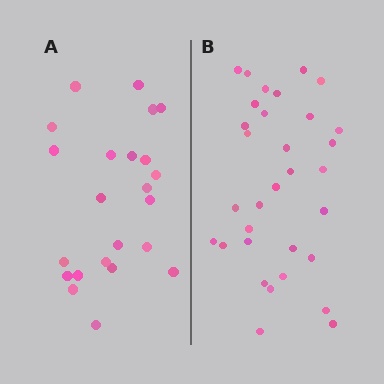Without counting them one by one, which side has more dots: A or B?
Region B (the right region) has more dots.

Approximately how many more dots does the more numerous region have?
Region B has roughly 8 or so more dots than region A.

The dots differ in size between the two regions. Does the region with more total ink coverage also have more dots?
No. Region A has more total ink coverage because its dots are larger, but region B actually contains more individual dots. Total area can be misleading — the number of items is what matters here.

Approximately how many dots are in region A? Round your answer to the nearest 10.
About 20 dots. (The exact count is 23, which rounds to 20.)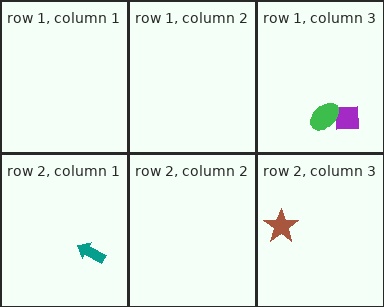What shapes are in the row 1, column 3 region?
The purple square, the green ellipse.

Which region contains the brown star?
The row 2, column 3 region.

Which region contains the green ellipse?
The row 1, column 3 region.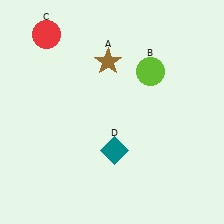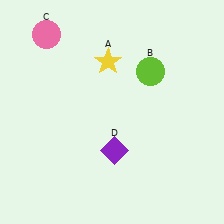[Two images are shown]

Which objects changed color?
A changed from brown to yellow. C changed from red to pink. D changed from teal to purple.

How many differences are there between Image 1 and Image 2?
There are 3 differences between the two images.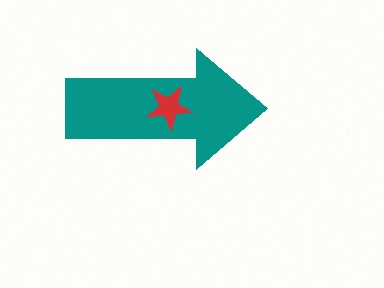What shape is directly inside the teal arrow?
The red star.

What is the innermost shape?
The red star.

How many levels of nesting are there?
2.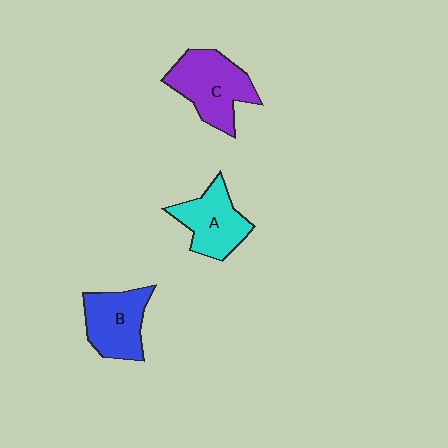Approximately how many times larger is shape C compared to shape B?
Approximately 1.2 times.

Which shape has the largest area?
Shape C (purple).